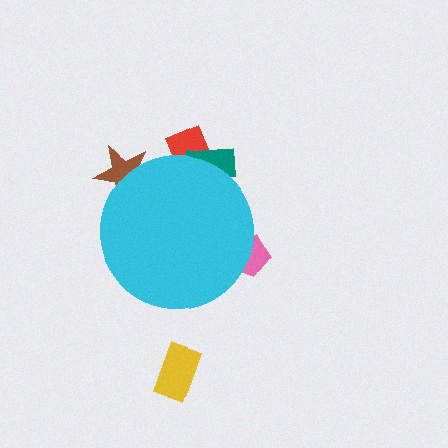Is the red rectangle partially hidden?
Yes, the red rectangle is partially hidden behind the cyan circle.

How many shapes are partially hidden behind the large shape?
4 shapes are partially hidden.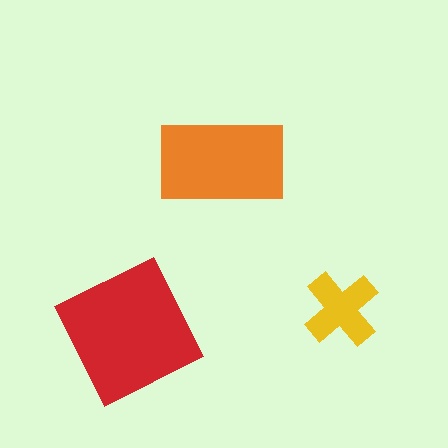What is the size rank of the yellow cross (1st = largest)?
3rd.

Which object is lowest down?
The red square is bottommost.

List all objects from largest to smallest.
The red square, the orange rectangle, the yellow cross.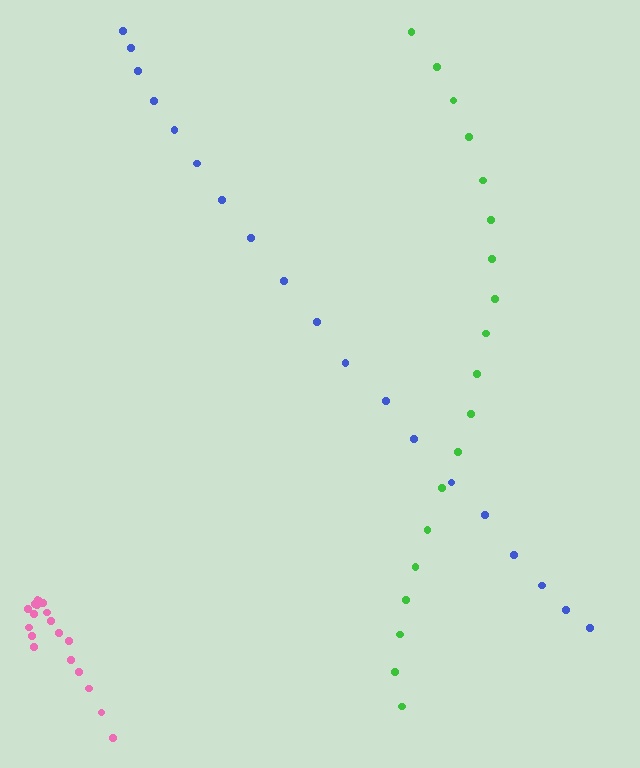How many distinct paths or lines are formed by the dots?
There are 3 distinct paths.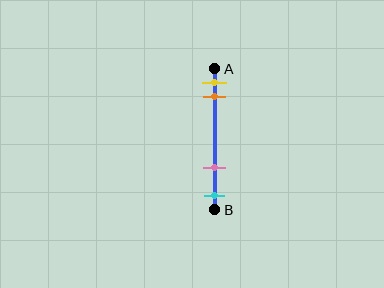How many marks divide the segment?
There are 4 marks dividing the segment.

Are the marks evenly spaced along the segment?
No, the marks are not evenly spaced.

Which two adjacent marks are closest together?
The yellow and orange marks are the closest adjacent pair.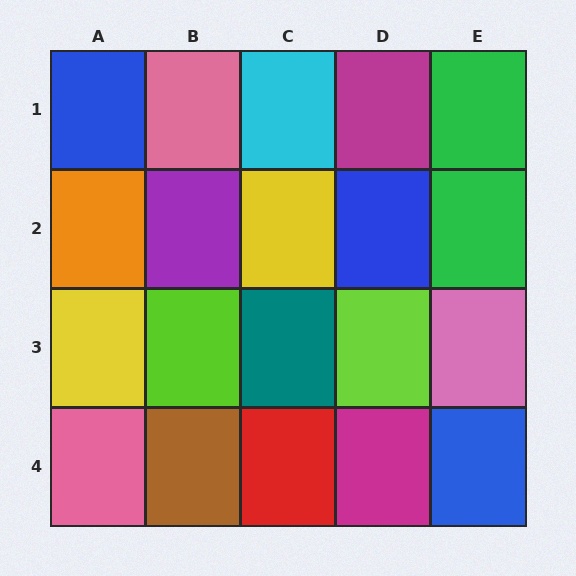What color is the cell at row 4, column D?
Magenta.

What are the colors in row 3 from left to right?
Yellow, lime, teal, lime, pink.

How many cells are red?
1 cell is red.